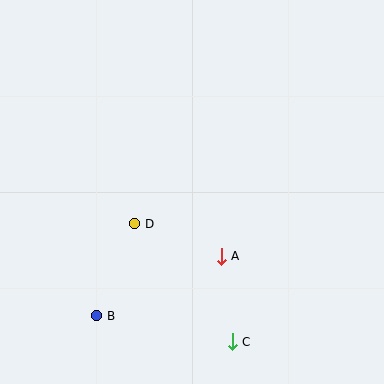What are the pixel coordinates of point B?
Point B is at (97, 316).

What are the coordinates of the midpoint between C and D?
The midpoint between C and D is at (184, 283).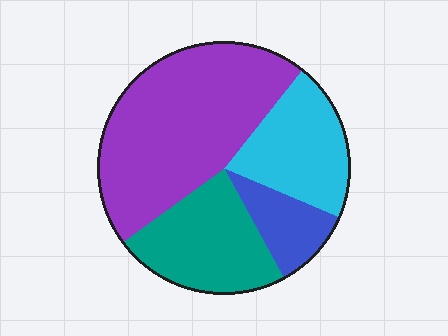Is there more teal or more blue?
Teal.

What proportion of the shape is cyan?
Cyan covers roughly 20% of the shape.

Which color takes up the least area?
Blue, at roughly 10%.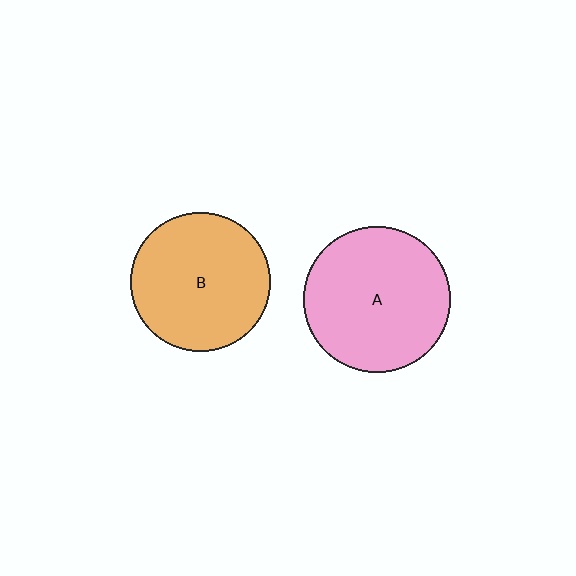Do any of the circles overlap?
No, none of the circles overlap.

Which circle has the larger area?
Circle A (pink).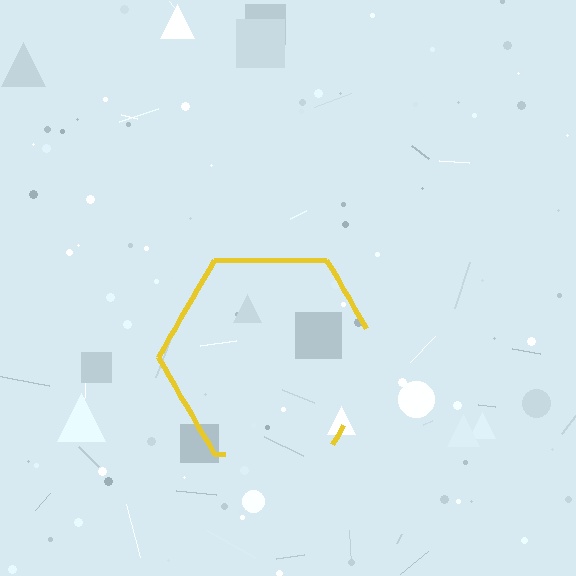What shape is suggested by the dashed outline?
The dashed outline suggests a hexagon.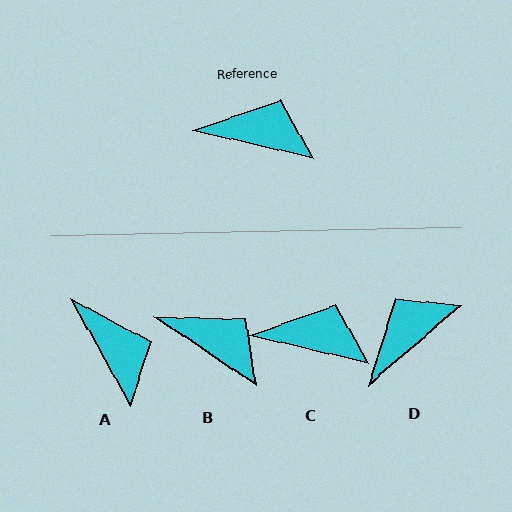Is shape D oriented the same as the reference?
No, it is off by about 54 degrees.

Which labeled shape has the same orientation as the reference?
C.